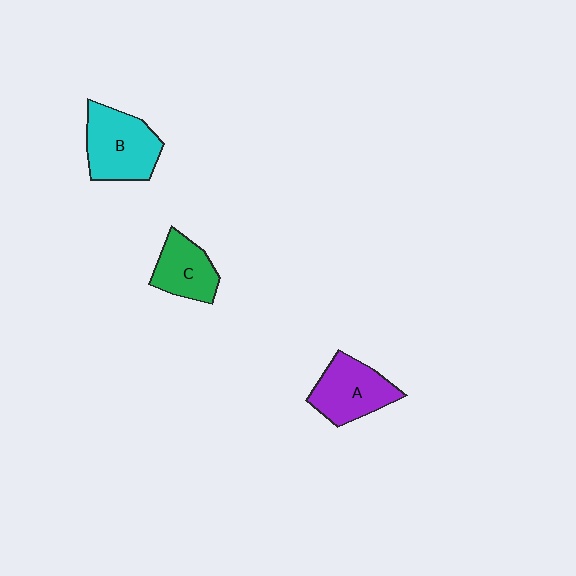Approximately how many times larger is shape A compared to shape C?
Approximately 1.3 times.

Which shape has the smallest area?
Shape C (green).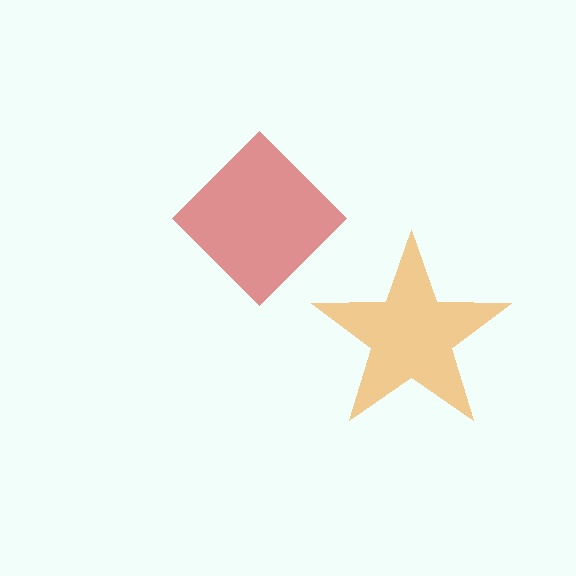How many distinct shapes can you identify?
There are 2 distinct shapes: a red diamond, an orange star.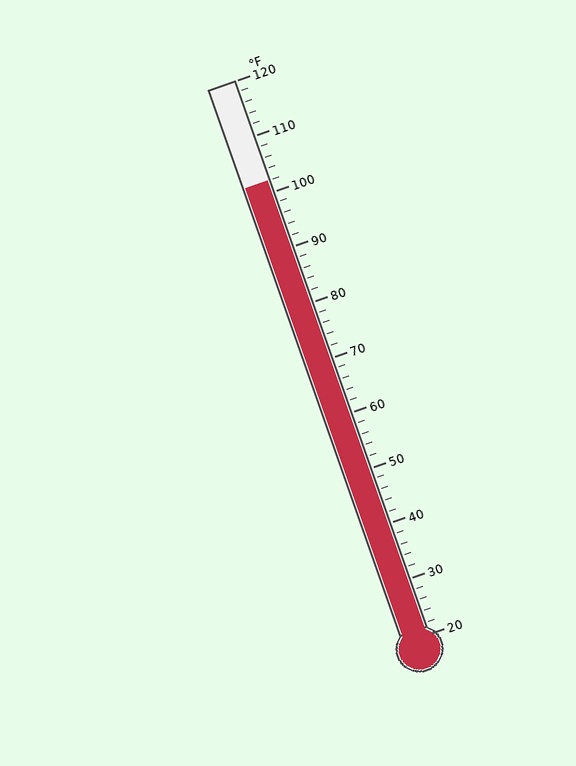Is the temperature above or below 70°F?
The temperature is above 70°F.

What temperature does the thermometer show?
The thermometer shows approximately 102°F.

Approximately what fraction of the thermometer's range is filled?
The thermometer is filled to approximately 80% of its range.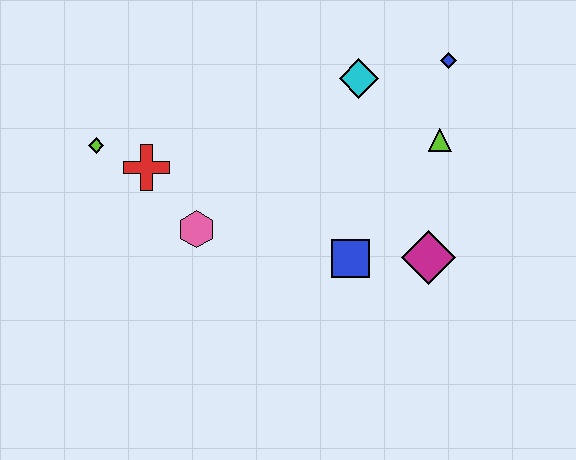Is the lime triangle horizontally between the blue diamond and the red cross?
Yes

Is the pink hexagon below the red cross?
Yes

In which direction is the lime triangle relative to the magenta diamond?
The lime triangle is above the magenta diamond.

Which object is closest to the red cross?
The lime diamond is closest to the red cross.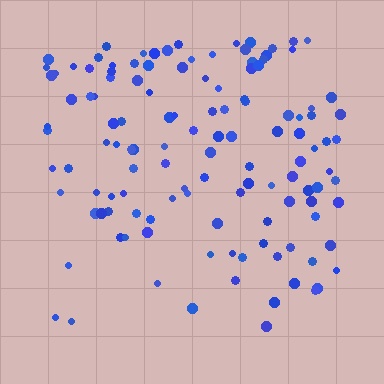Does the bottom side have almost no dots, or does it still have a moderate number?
Still a moderate number, just noticeably fewer than the top.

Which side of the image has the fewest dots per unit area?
The bottom.